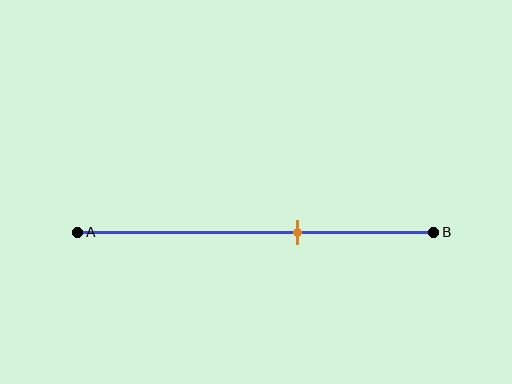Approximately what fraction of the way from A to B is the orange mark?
The orange mark is approximately 60% of the way from A to B.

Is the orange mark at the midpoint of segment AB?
No, the mark is at about 60% from A, not at the 50% midpoint.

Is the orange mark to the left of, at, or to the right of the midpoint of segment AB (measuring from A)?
The orange mark is to the right of the midpoint of segment AB.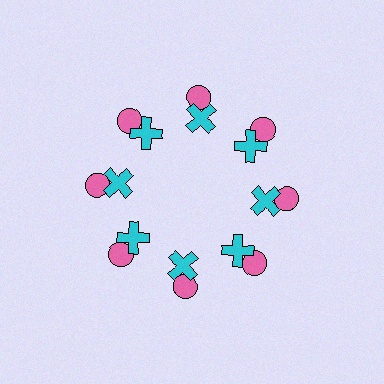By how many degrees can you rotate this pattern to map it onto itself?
The pattern maps onto itself every 45 degrees of rotation.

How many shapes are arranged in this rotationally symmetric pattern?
There are 16 shapes, arranged in 8 groups of 2.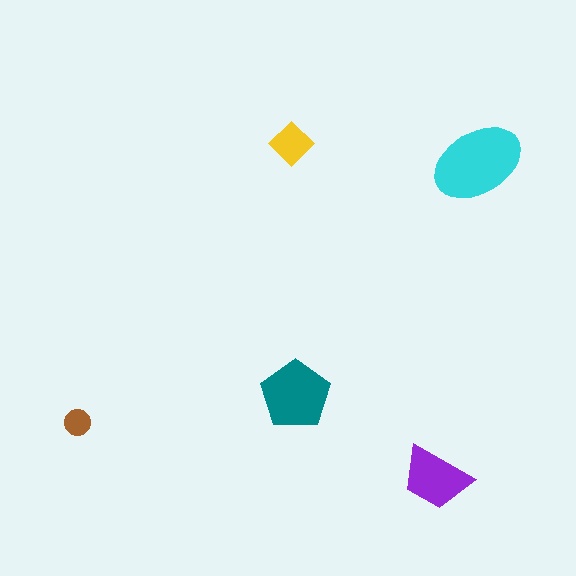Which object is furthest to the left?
The brown circle is leftmost.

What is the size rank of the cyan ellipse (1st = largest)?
1st.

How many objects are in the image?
There are 5 objects in the image.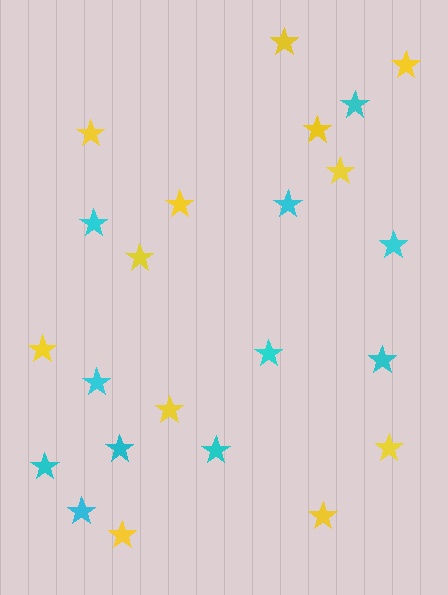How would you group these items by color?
There are 2 groups: one group of cyan stars (11) and one group of yellow stars (12).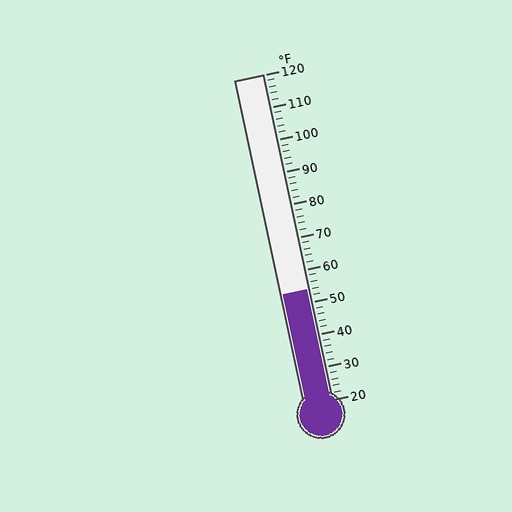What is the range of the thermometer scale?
The thermometer scale ranges from 20°F to 120°F.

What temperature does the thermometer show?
The thermometer shows approximately 54°F.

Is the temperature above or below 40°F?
The temperature is above 40°F.